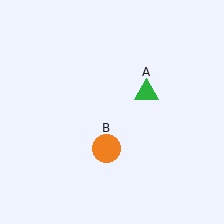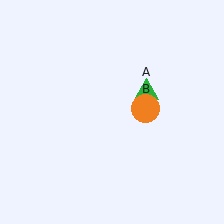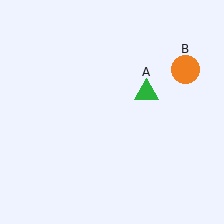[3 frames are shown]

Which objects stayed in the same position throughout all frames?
Green triangle (object A) remained stationary.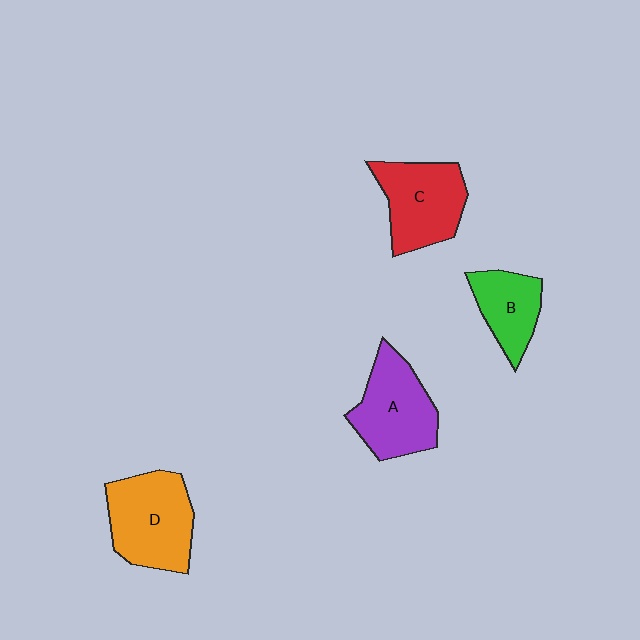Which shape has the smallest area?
Shape B (green).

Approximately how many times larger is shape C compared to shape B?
Approximately 1.4 times.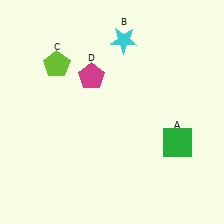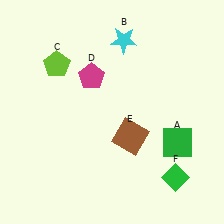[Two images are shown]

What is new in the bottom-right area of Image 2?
A green diamond (F) was added in the bottom-right area of Image 2.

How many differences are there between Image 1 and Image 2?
There are 2 differences between the two images.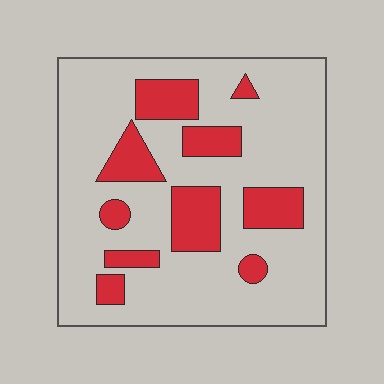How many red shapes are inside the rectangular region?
10.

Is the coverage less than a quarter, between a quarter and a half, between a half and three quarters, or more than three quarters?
Less than a quarter.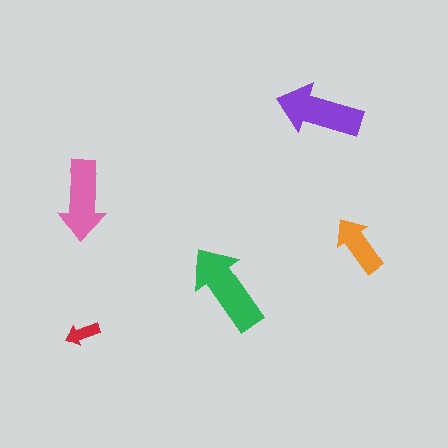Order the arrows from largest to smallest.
the green one, the purple one, the pink one, the orange one, the red one.